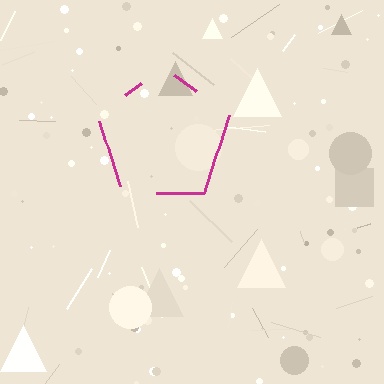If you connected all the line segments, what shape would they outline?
They would outline a pentagon.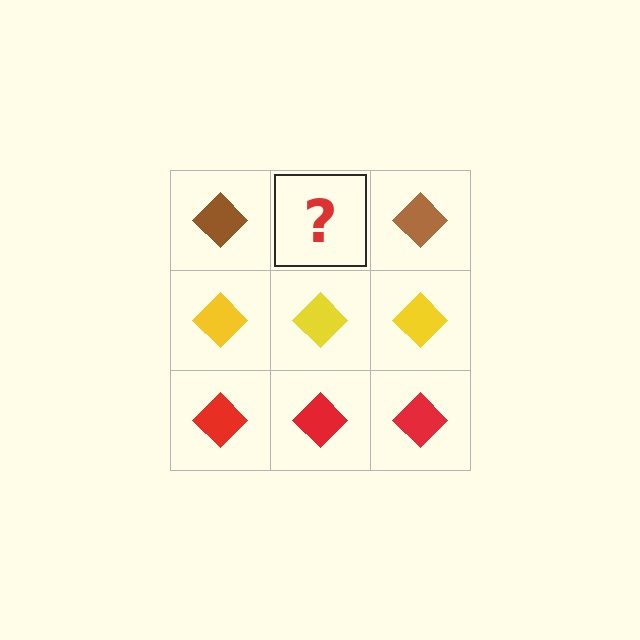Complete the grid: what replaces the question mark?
The question mark should be replaced with a brown diamond.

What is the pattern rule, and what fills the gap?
The rule is that each row has a consistent color. The gap should be filled with a brown diamond.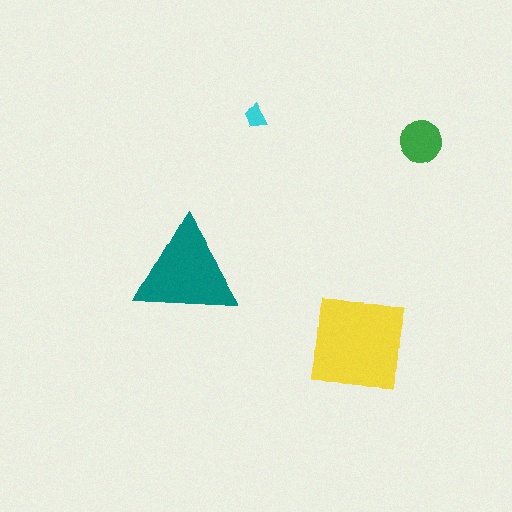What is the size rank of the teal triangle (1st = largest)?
2nd.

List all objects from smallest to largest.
The cyan trapezoid, the green circle, the teal triangle, the yellow square.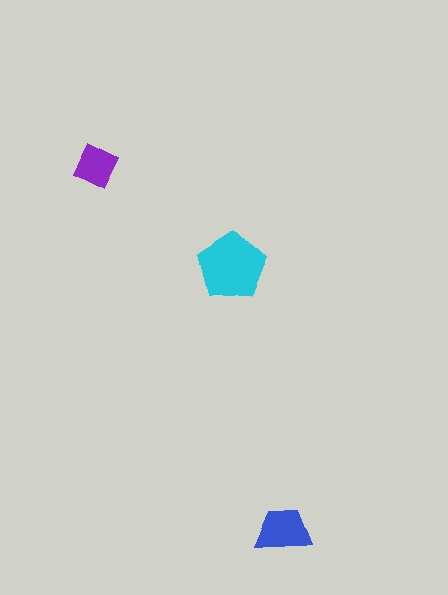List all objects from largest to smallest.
The cyan pentagon, the blue trapezoid, the purple square.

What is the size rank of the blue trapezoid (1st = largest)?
2nd.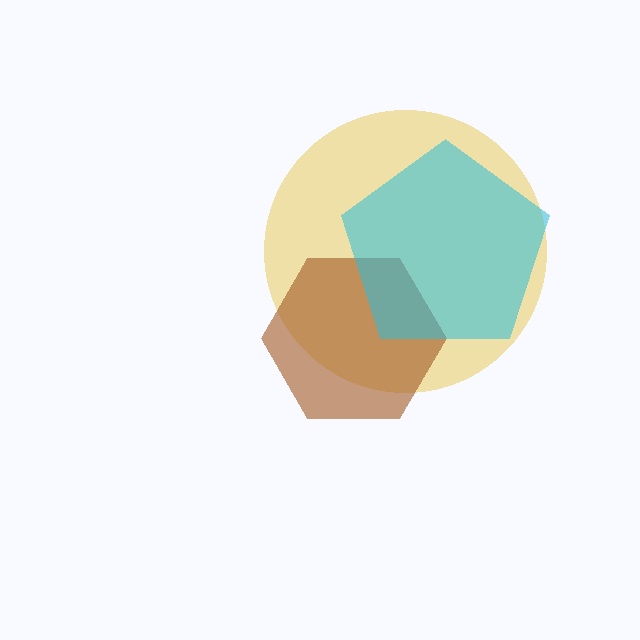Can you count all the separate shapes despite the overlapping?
Yes, there are 3 separate shapes.